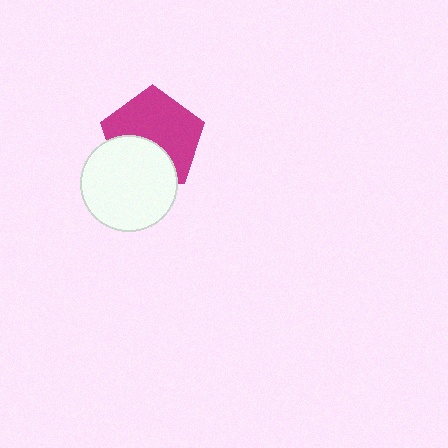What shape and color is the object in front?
The object in front is a white circle.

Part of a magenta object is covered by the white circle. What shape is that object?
It is a pentagon.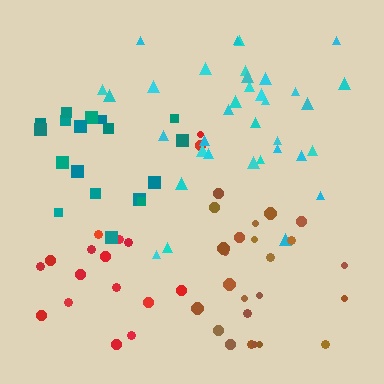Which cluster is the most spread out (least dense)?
Red.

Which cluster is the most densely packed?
Teal.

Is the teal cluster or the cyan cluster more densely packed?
Teal.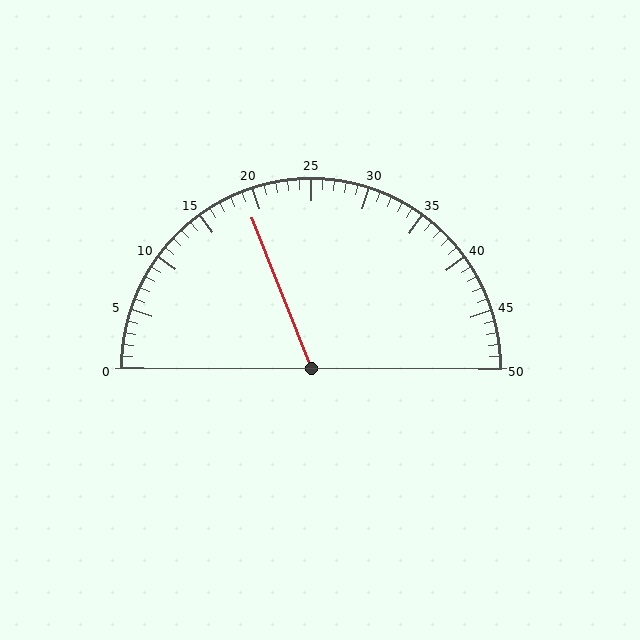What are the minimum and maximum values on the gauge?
The gauge ranges from 0 to 50.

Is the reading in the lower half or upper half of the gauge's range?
The reading is in the lower half of the range (0 to 50).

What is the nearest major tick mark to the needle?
The nearest major tick mark is 20.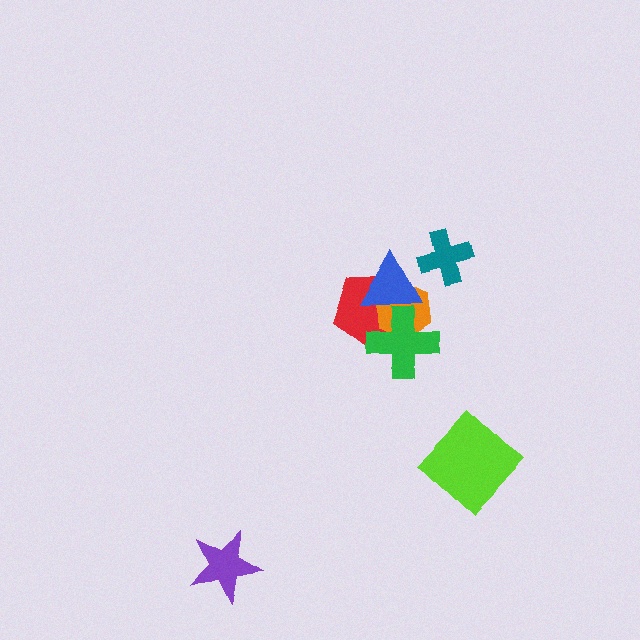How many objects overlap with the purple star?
0 objects overlap with the purple star.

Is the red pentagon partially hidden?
Yes, it is partially covered by another shape.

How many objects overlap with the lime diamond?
0 objects overlap with the lime diamond.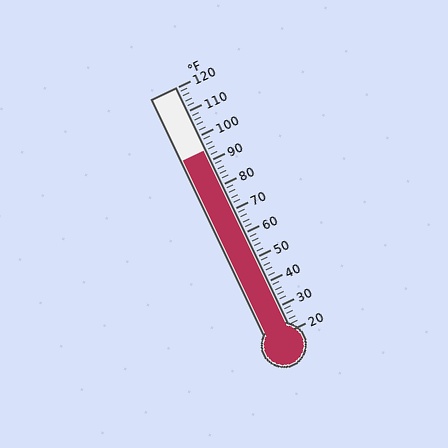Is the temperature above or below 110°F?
The temperature is below 110°F.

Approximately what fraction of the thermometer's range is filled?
The thermometer is filled to approximately 75% of its range.